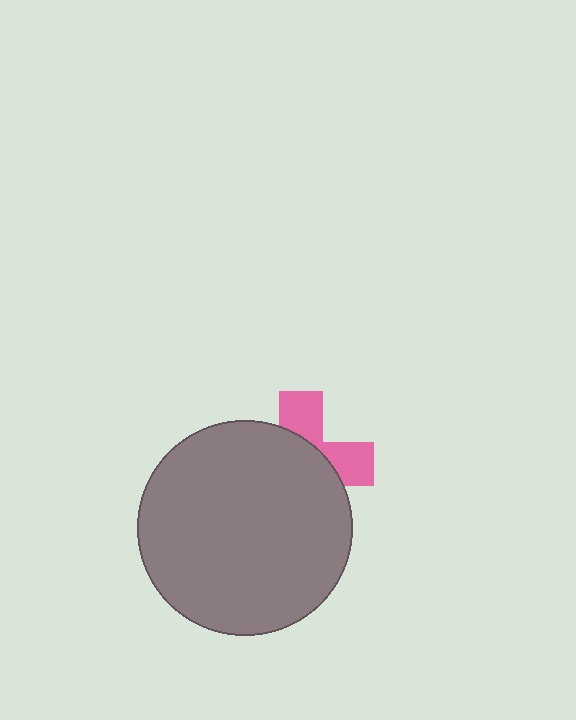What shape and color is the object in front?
The object in front is a gray circle.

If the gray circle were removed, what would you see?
You would see the complete pink cross.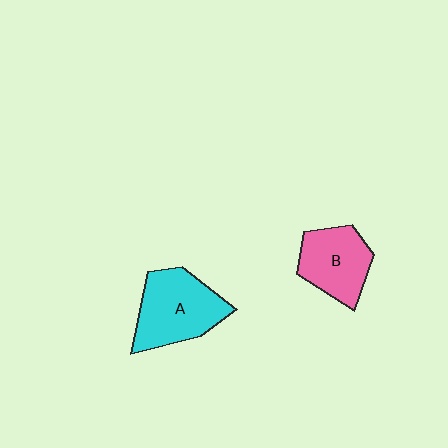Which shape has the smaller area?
Shape B (pink).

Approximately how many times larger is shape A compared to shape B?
Approximately 1.2 times.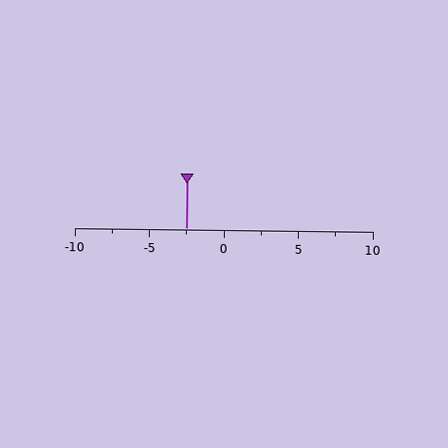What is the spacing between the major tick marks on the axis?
The major ticks are spaced 5 apart.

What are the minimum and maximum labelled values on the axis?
The axis runs from -10 to 10.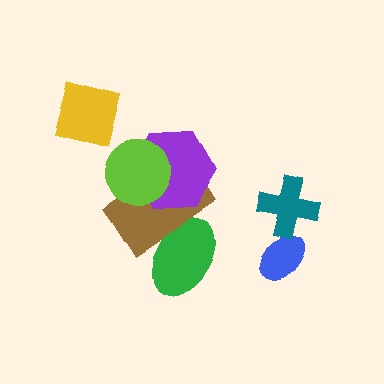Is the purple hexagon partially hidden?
Yes, it is partially covered by another shape.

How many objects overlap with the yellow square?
0 objects overlap with the yellow square.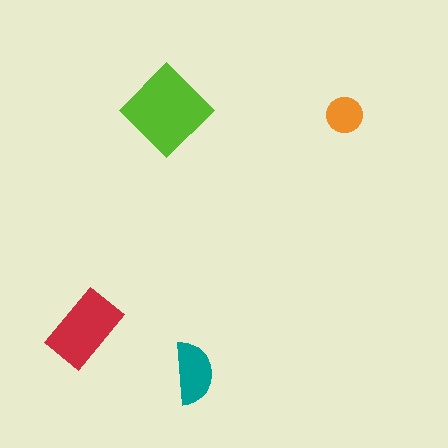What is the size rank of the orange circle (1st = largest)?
4th.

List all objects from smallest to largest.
The orange circle, the teal semicircle, the red rectangle, the lime diamond.